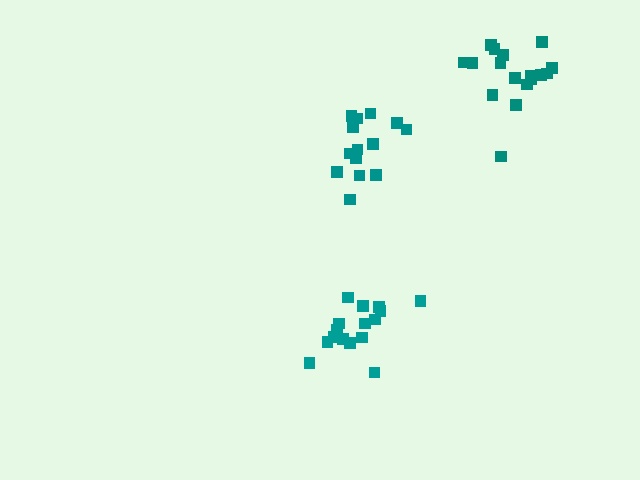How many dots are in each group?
Group 1: 16 dots, Group 2: 14 dots, Group 3: 17 dots (47 total).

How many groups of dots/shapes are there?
There are 3 groups.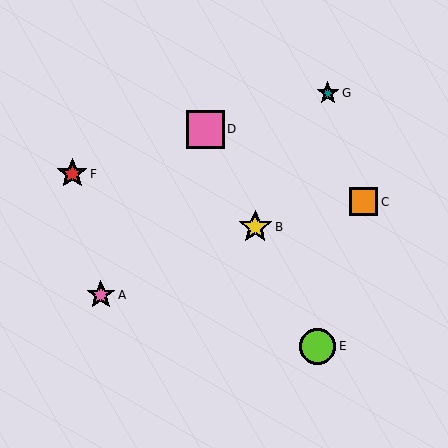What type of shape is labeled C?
Shape C is an orange square.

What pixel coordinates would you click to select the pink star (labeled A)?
Click at (101, 295) to select the pink star A.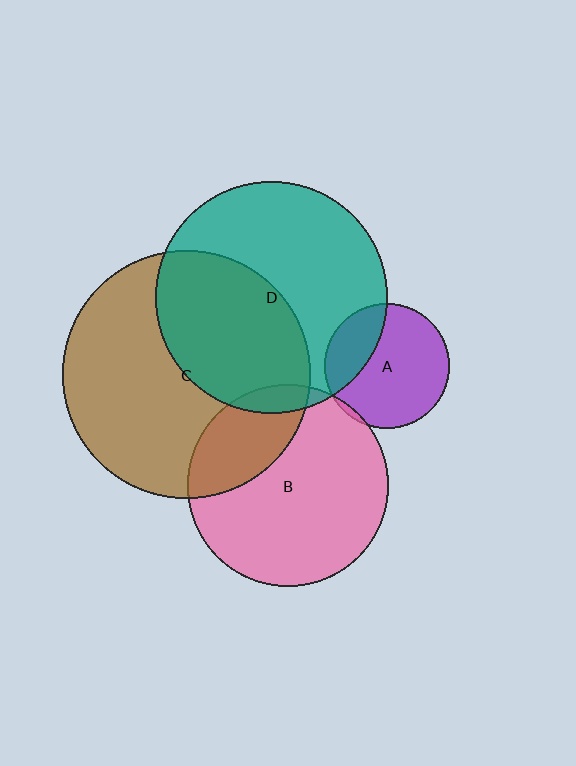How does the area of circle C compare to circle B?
Approximately 1.5 times.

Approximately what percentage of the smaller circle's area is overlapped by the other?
Approximately 25%.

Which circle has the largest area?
Circle C (brown).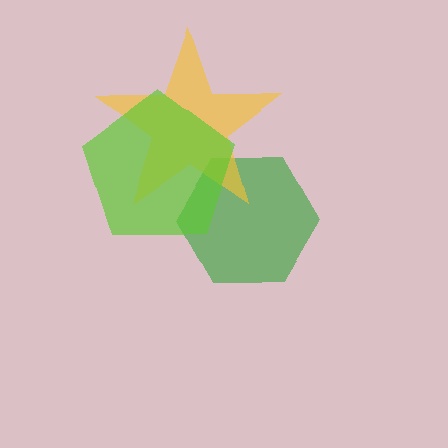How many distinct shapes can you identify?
There are 3 distinct shapes: a green hexagon, a yellow star, a lime pentagon.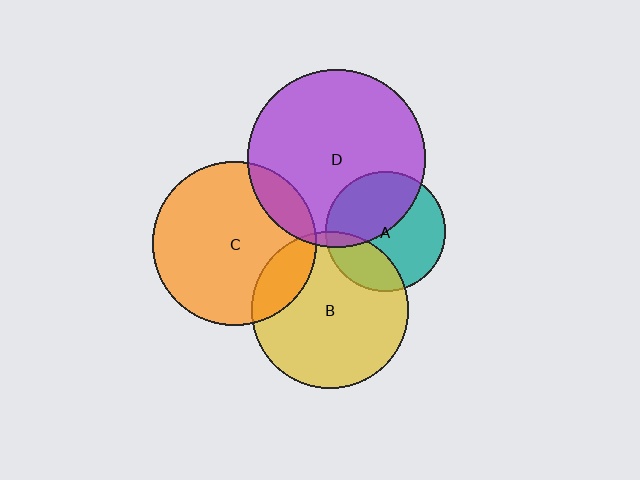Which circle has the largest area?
Circle D (purple).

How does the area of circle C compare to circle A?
Approximately 1.9 times.